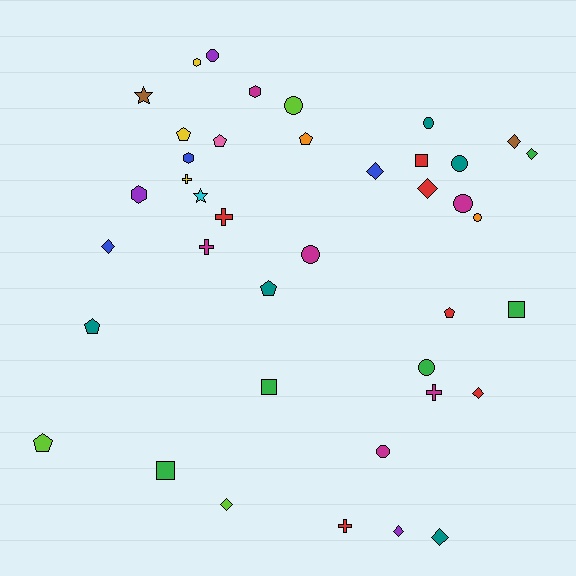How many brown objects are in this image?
There are 2 brown objects.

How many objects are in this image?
There are 40 objects.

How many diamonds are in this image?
There are 9 diamonds.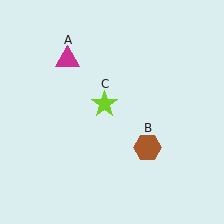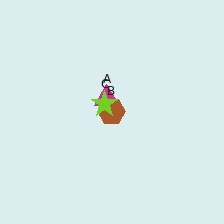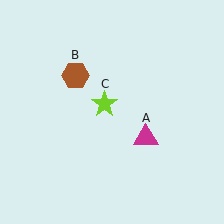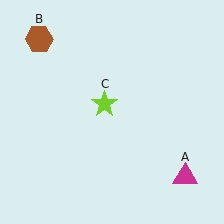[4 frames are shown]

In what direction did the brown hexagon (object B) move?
The brown hexagon (object B) moved up and to the left.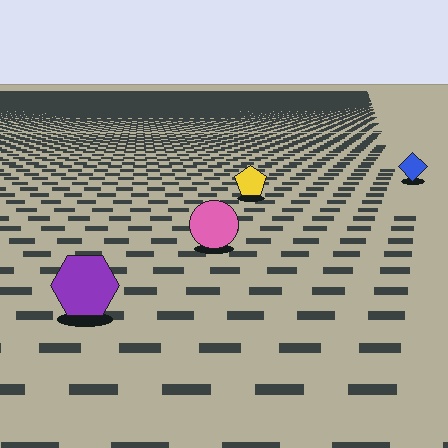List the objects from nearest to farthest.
From nearest to farthest: the purple hexagon, the pink circle, the yellow pentagon, the blue diamond.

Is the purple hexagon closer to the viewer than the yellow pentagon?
Yes. The purple hexagon is closer — you can tell from the texture gradient: the ground texture is coarser near it.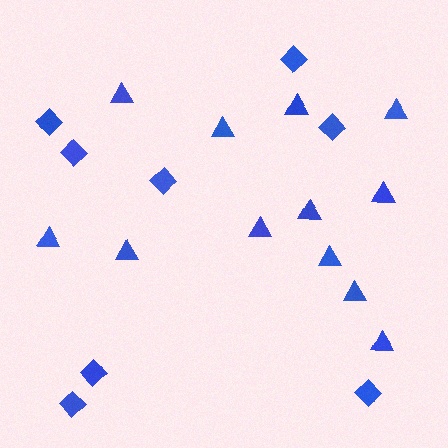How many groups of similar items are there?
There are 2 groups: one group of triangles (12) and one group of diamonds (8).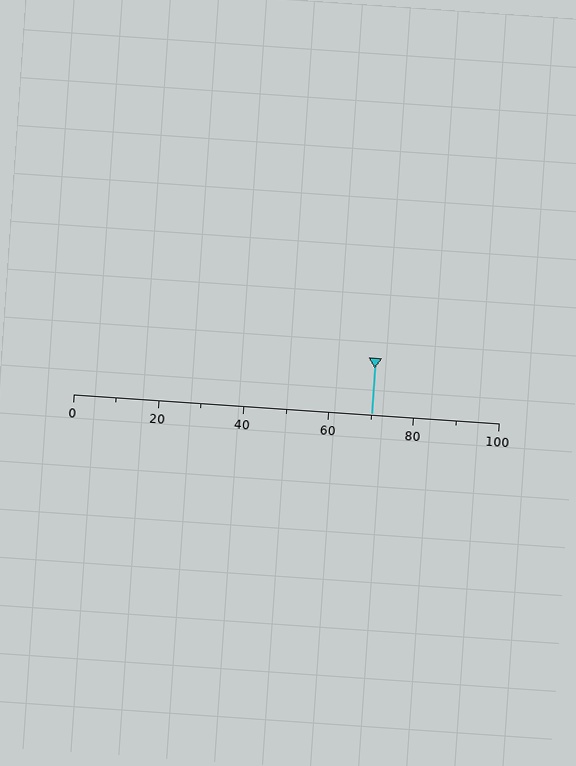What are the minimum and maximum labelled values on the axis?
The axis runs from 0 to 100.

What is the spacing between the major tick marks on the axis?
The major ticks are spaced 20 apart.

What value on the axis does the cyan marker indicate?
The marker indicates approximately 70.